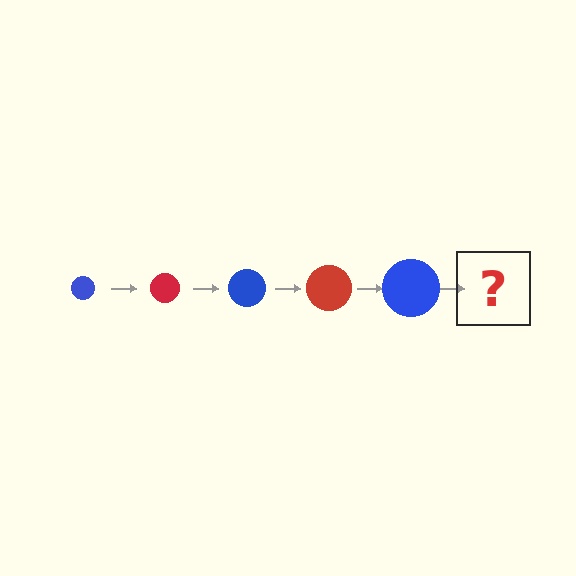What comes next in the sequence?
The next element should be a red circle, larger than the previous one.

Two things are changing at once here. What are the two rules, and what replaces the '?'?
The two rules are that the circle grows larger each step and the color cycles through blue and red. The '?' should be a red circle, larger than the previous one.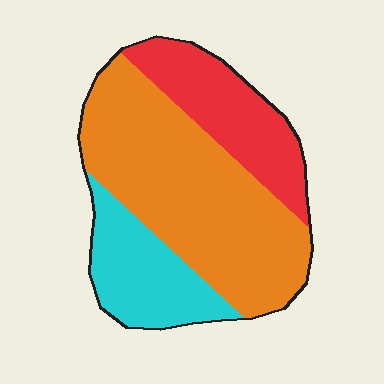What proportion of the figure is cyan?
Cyan covers about 20% of the figure.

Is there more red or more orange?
Orange.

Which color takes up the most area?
Orange, at roughly 55%.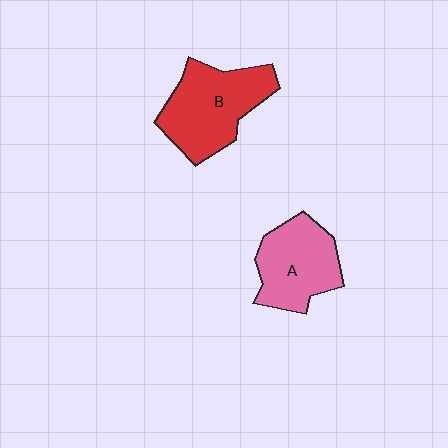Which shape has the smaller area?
Shape A (pink).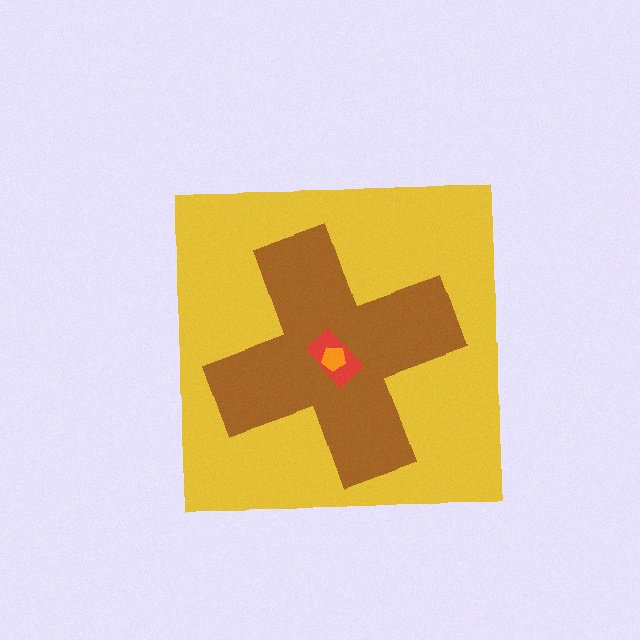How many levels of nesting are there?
4.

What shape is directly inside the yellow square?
The brown cross.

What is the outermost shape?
The yellow square.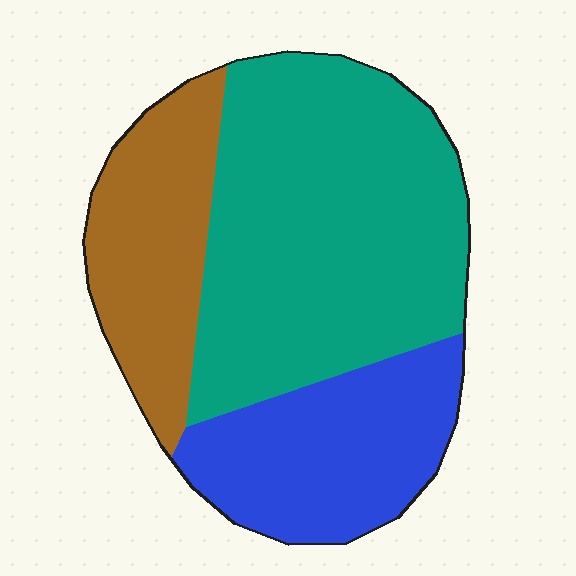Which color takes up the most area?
Teal, at roughly 50%.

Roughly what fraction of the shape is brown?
Brown takes up between a sixth and a third of the shape.